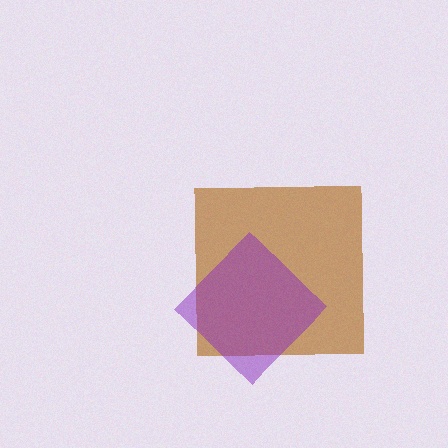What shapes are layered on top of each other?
The layered shapes are: a brown square, a purple diamond.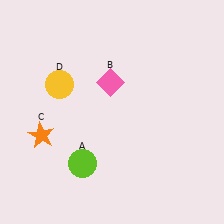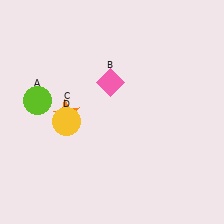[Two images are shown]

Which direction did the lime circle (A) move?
The lime circle (A) moved up.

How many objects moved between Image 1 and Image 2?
3 objects moved between the two images.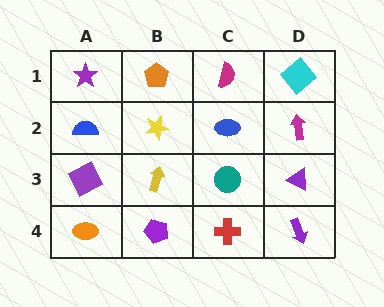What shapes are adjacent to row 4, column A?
A purple square (row 3, column A), a purple pentagon (row 4, column B).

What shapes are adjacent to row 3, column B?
A yellow star (row 2, column B), a purple pentagon (row 4, column B), a purple square (row 3, column A), a teal circle (row 3, column C).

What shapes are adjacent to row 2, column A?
A purple star (row 1, column A), a purple square (row 3, column A), a yellow star (row 2, column B).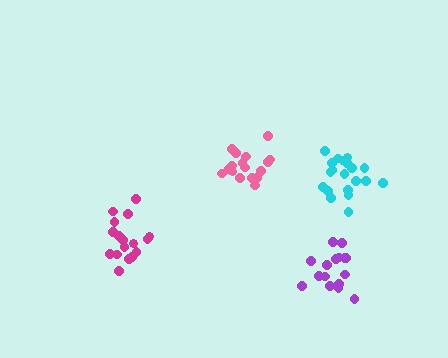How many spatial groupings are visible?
There are 4 spatial groupings.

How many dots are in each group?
Group 1: 17 dots, Group 2: 16 dots, Group 3: 17 dots, Group 4: 20 dots (70 total).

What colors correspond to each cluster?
The clusters are colored: pink, purple, magenta, cyan.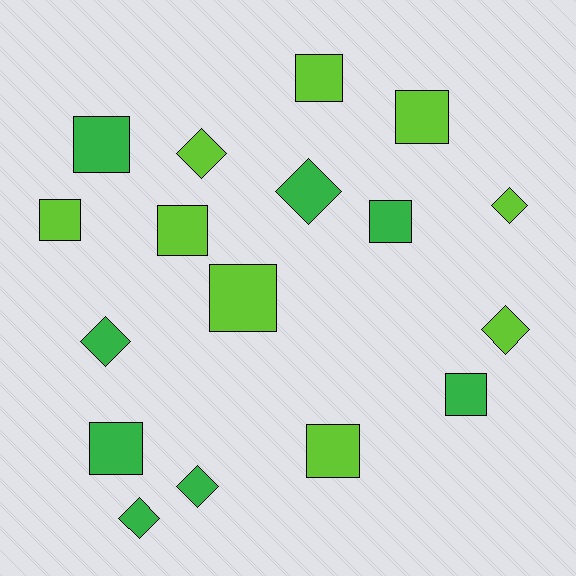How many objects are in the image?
There are 17 objects.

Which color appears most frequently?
Lime, with 9 objects.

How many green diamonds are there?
There are 4 green diamonds.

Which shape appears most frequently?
Square, with 10 objects.